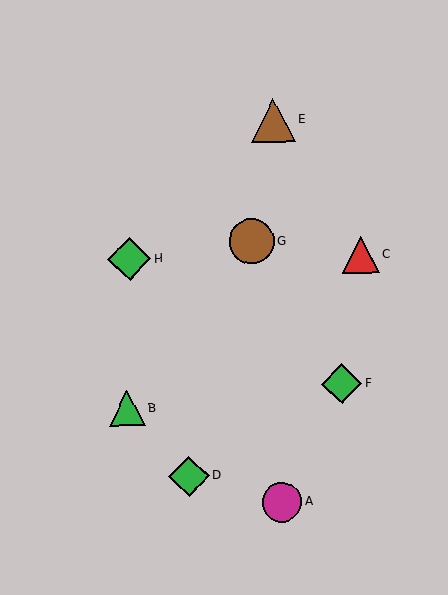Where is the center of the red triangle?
The center of the red triangle is at (361, 255).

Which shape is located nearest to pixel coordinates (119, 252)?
The green diamond (labeled H) at (129, 259) is nearest to that location.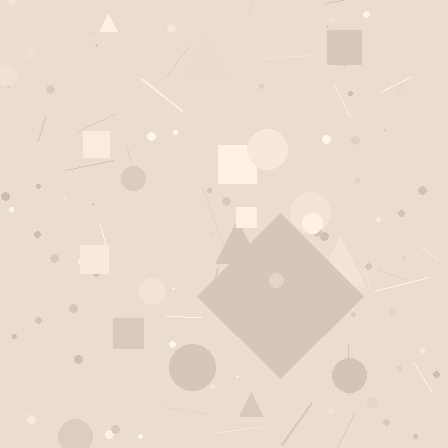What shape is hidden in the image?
A diamond is hidden in the image.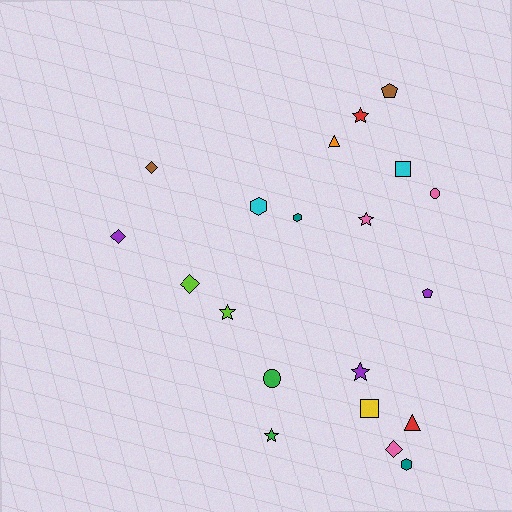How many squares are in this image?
There are 2 squares.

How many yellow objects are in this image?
There is 1 yellow object.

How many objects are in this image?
There are 20 objects.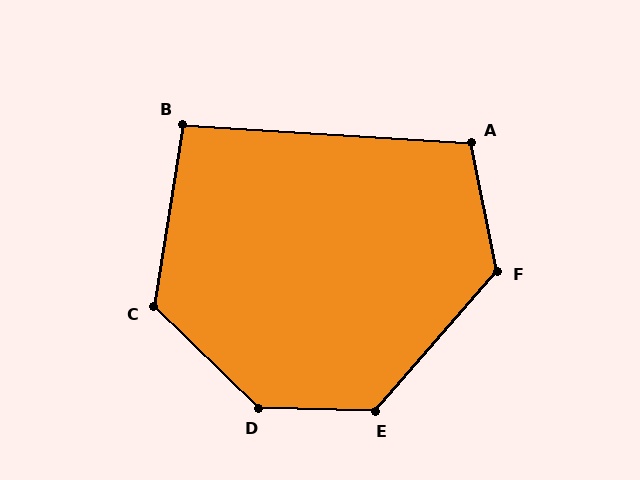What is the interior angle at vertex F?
Approximately 128 degrees (obtuse).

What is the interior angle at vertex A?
Approximately 105 degrees (obtuse).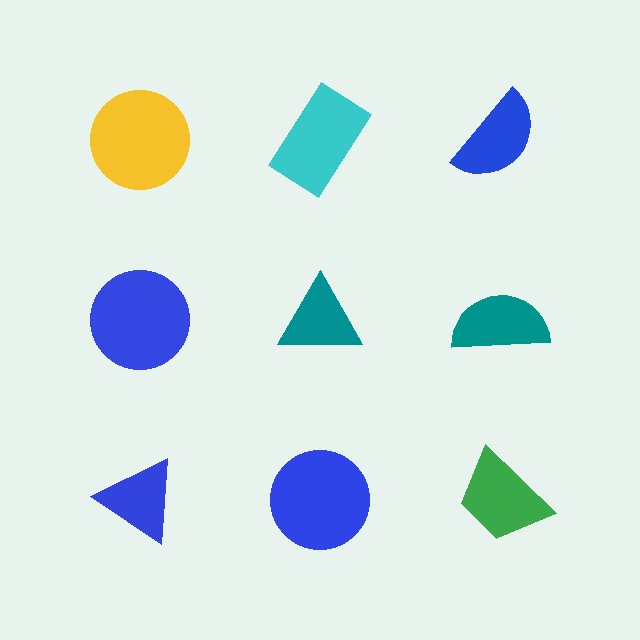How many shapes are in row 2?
3 shapes.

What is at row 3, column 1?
A blue triangle.